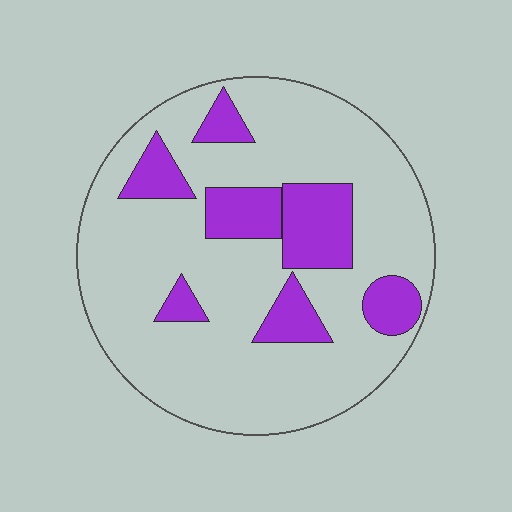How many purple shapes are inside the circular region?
7.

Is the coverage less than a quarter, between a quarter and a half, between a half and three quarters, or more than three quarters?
Less than a quarter.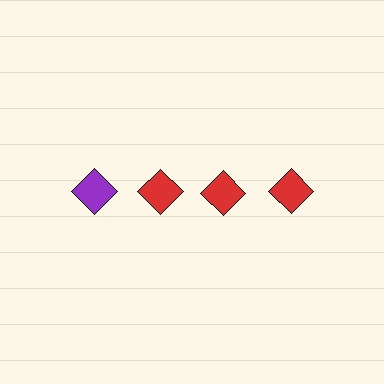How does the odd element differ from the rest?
It has a different color: purple instead of red.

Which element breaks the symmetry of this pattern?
The purple diamond in the top row, leftmost column breaks the symmetry. All other shapes are red diamonds.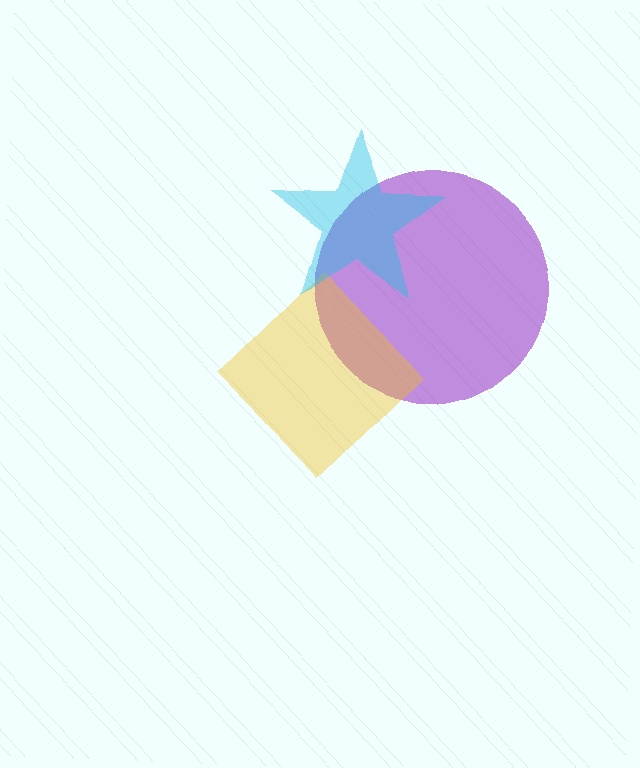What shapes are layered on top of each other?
The layered shapes are: a purple circle, a yellow diamond, a cyan star.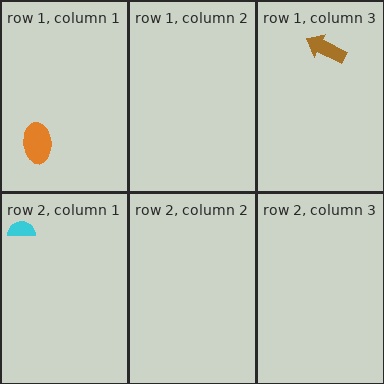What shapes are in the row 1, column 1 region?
The orange ellipse.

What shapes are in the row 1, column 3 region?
The brown arrow.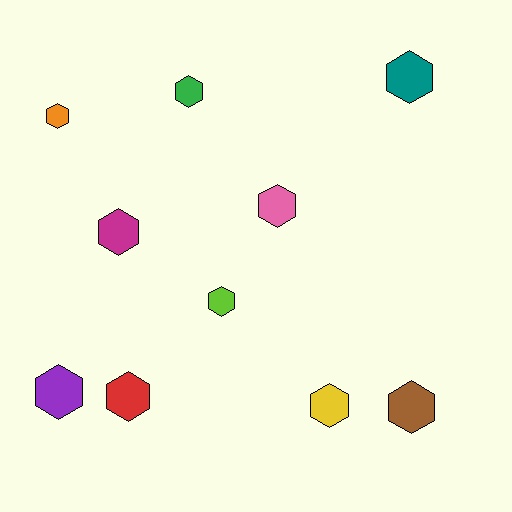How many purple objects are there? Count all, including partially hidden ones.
There is 1 purple object.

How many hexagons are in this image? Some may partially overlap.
There are 10 hexagons.